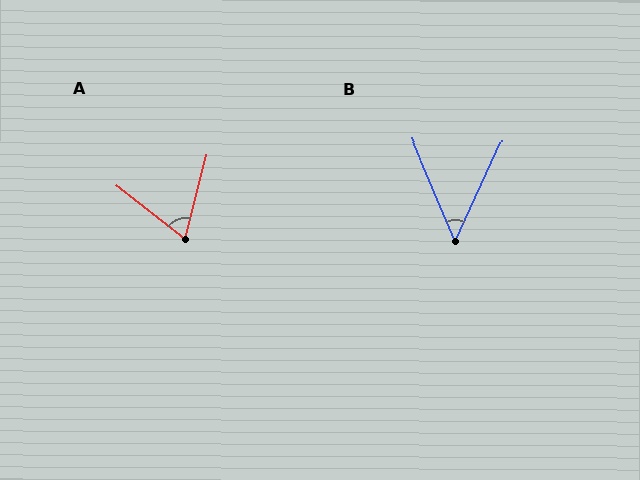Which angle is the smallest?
B, at approximately 48 degrees.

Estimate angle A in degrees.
Approximately 66 degrees.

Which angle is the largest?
A, at approximately 66 degrees.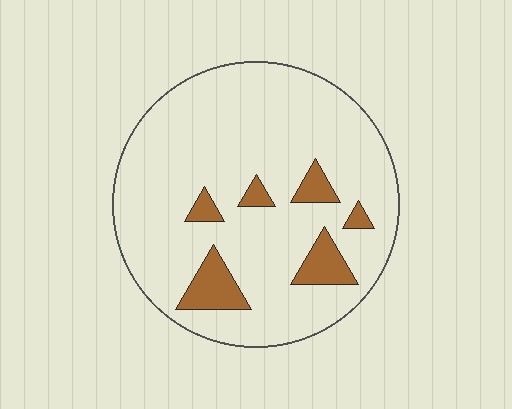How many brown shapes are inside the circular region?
6.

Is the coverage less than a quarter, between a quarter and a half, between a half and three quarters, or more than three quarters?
Less than a quarter.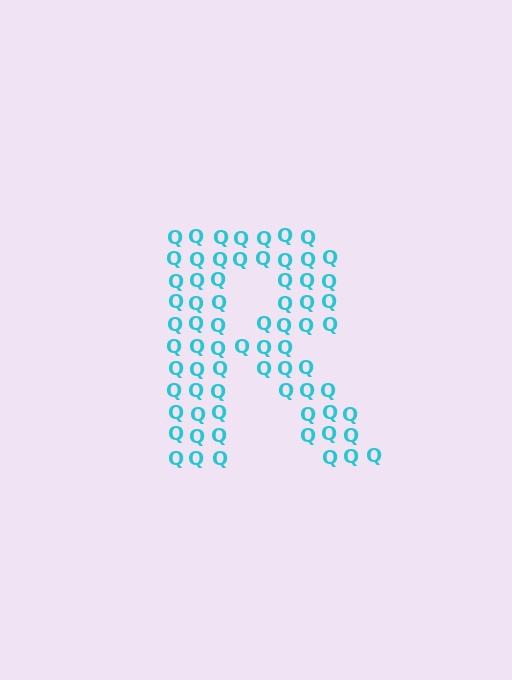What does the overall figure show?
The overall figure shows the letter R.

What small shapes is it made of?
It is made of small letter Q's.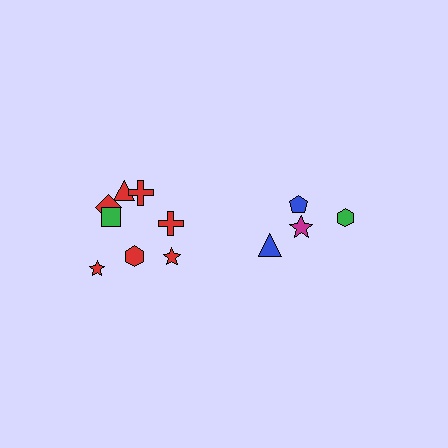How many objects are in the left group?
There are 8 objects.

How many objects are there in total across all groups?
There are 12 objects.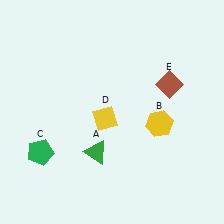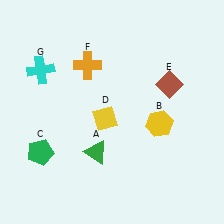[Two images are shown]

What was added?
An orange cross (F), a cyan cross (G) were added in Image 2.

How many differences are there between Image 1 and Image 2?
There are 2 differences between the two images.